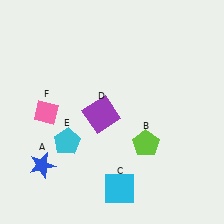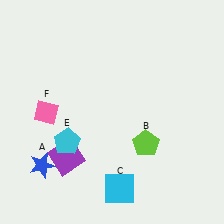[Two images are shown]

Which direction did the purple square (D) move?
The purple square (D) moved down.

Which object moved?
The purple square (D) moved down.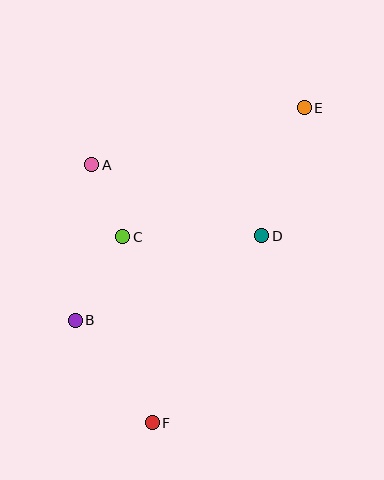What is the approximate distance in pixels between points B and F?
The distance between B and F is approximately 128 pixels.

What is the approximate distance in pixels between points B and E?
The distance between B and E is approximately 312 pixels.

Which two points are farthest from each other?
Points E and F are farthest from each other.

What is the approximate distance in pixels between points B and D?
The distance between B and D is approximately 205 pixels.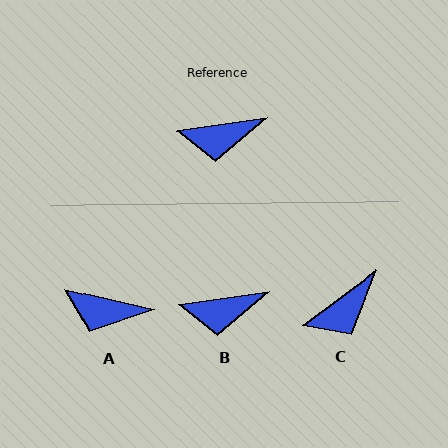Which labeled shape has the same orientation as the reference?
B.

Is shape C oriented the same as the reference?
No, it is off by about 29 degrees.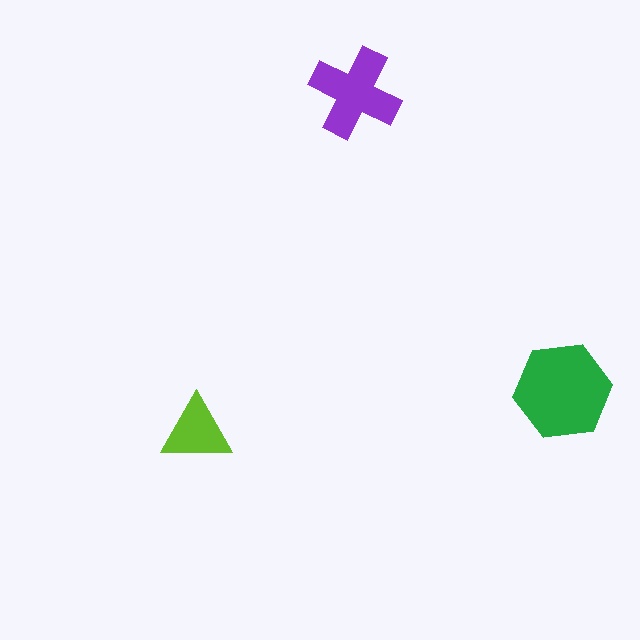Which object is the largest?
The green hexagon.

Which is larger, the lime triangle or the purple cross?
The purple cross.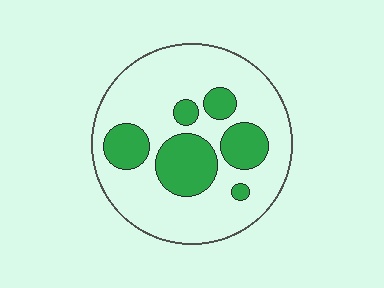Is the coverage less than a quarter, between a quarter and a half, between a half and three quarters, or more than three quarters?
Between a quarter and a half.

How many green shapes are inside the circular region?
6.